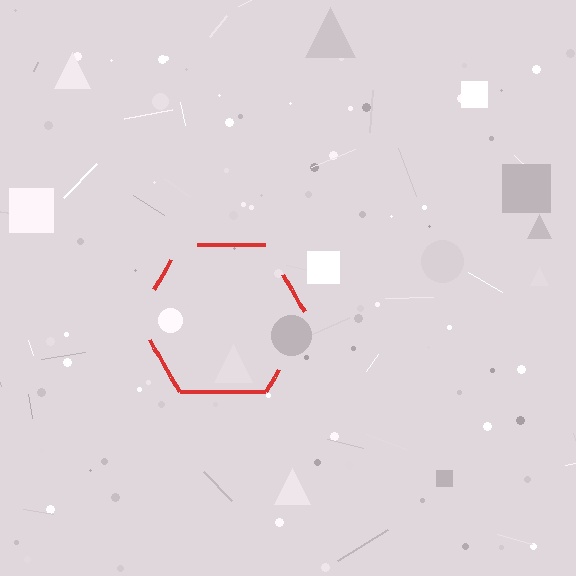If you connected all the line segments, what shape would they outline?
They would outline a hexagon.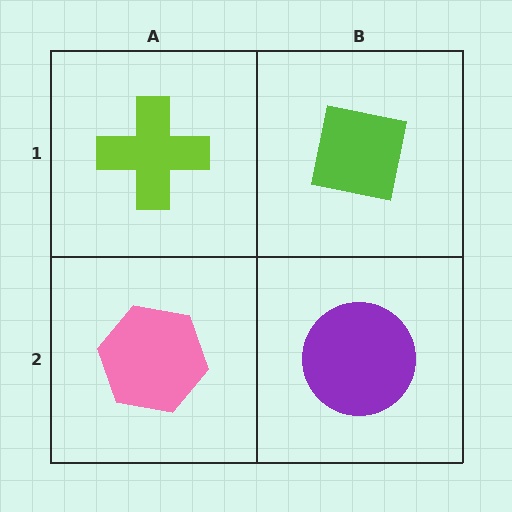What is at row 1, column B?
A lime square.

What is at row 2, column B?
A purple circle.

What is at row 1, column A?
A lime cross.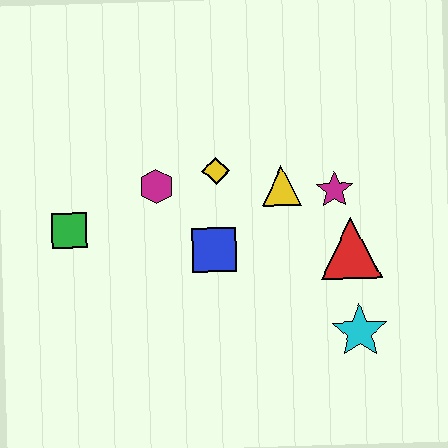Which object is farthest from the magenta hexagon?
The cyan star is farthest from the magenta hexagon.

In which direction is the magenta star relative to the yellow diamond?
The magenta star is to the right of the yellow diamond.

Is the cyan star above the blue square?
No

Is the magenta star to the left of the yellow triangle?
No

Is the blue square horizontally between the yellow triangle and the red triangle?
No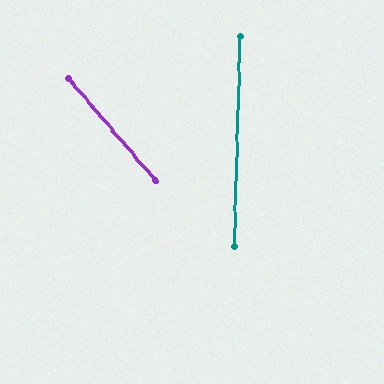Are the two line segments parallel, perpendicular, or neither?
Neither parallel nor perpendicular — they differ by about 42°.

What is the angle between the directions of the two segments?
Approximately 42 degrees.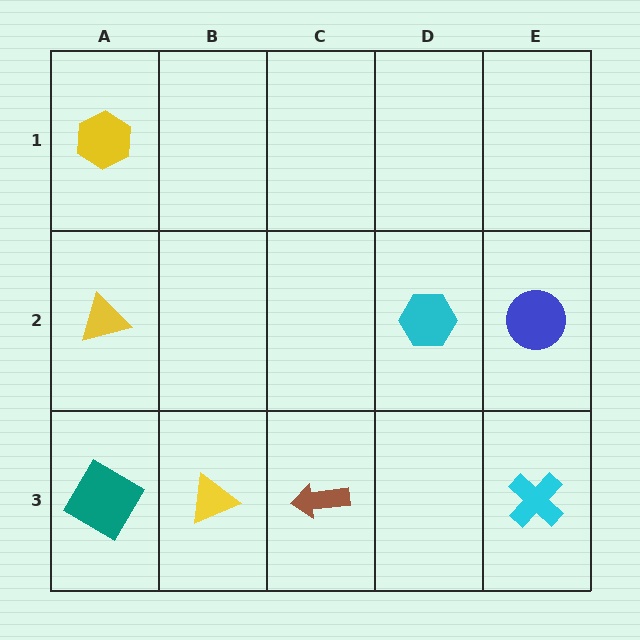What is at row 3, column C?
A brown arrow.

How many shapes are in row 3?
4 shapes.